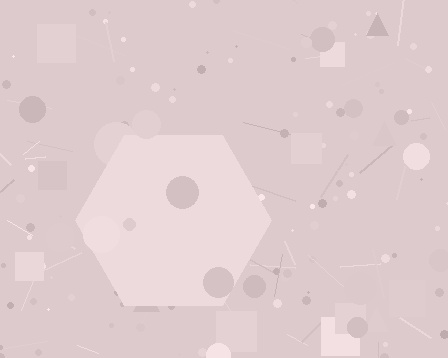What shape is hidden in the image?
A hexagon is hidden in the image.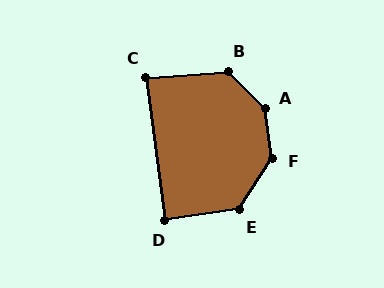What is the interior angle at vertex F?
Approximately 140 degrees (obtuse).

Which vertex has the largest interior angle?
A, at approximately 143 degrees.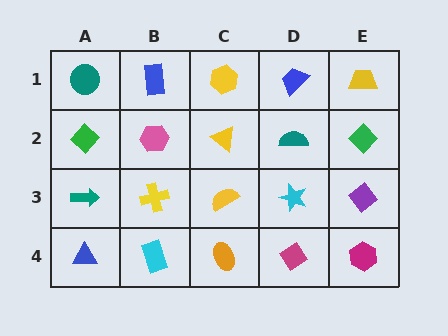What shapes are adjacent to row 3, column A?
A green diamond (row 2, column A), a blue triangle (row 4, column A), a yellow cross (row 3, column B).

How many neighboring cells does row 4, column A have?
2.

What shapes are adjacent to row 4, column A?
A teal arrow (row 3, column A), a cyan rectangle (row 4, column B).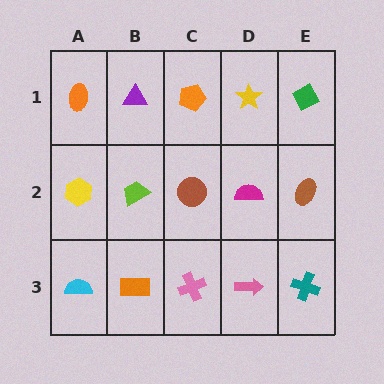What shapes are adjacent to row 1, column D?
A magenta semicircle (row 2, column D), an orange pentagon (row 1, column C), a green diamond (row 1, column E).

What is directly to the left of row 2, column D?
A brown circle.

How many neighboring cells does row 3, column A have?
2.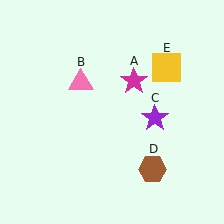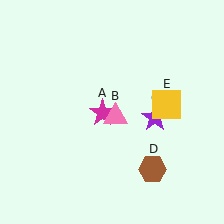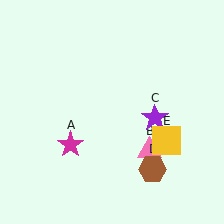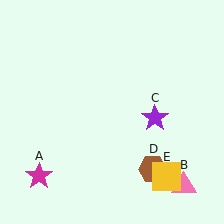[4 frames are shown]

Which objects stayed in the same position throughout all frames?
Purple star (object C) and brown hexagon (object D) remained stationary.